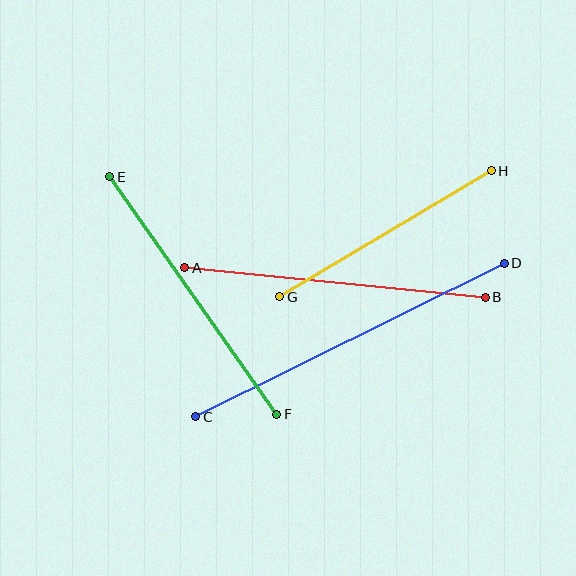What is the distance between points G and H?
The distance is approximately 246 pixels.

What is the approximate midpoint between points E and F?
The midpoint is at approximately (193, 295) pixels.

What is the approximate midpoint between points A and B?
The midpoint is at approximately (335, 283) pixels.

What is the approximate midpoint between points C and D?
The midpoint is at approximately (350, 340) pixels.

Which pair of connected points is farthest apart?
Points C and D are farthest apart.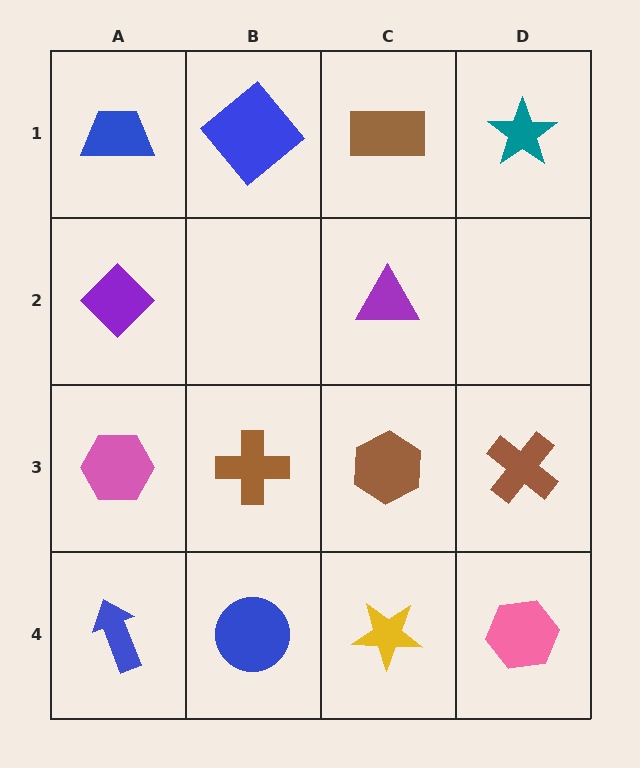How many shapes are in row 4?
4 shapes.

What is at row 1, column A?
A blue trapezoid.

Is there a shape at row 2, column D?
No, that cell is empty.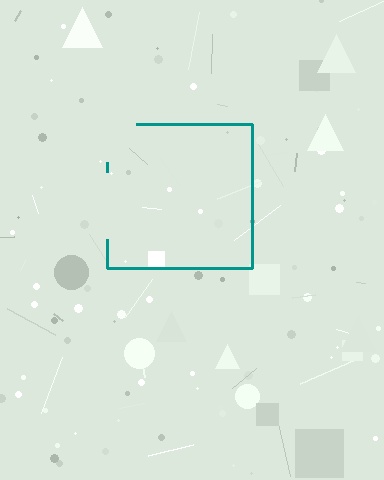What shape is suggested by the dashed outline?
The dashed outline suggests a square.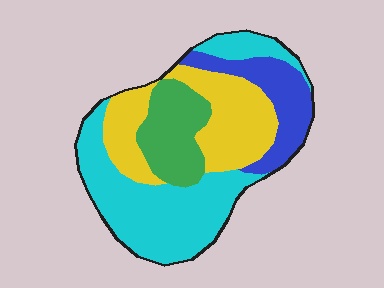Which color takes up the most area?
Cyan, at roughly 40%.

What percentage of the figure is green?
Green covers roughly 15% of the figure.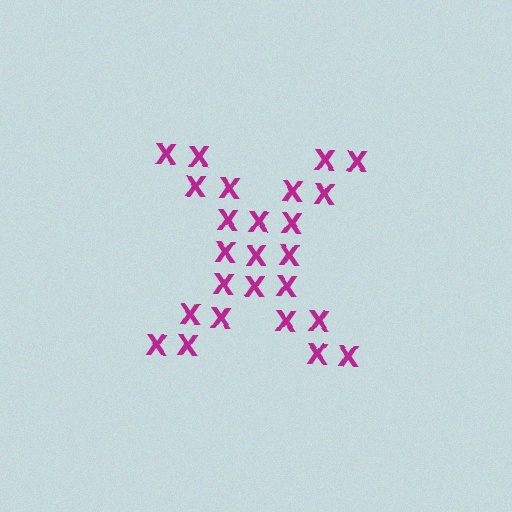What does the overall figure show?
The overall figure shows the letter X.